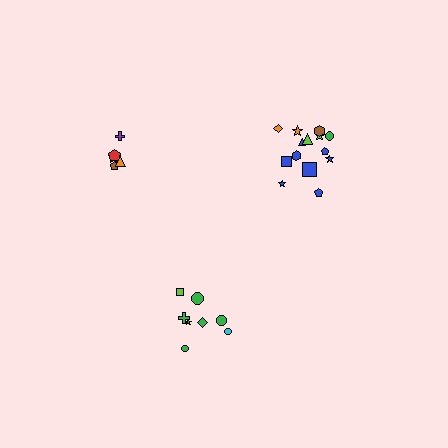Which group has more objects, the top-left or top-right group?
The top-right group.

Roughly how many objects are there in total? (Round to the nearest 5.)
Roughly 30 objects in total.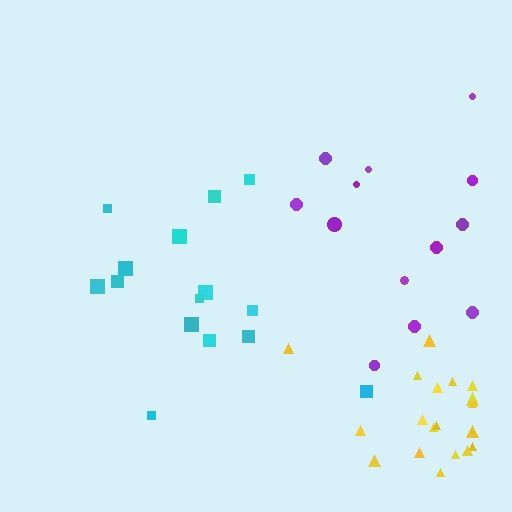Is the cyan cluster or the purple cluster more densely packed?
Cyan.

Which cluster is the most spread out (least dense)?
Purple.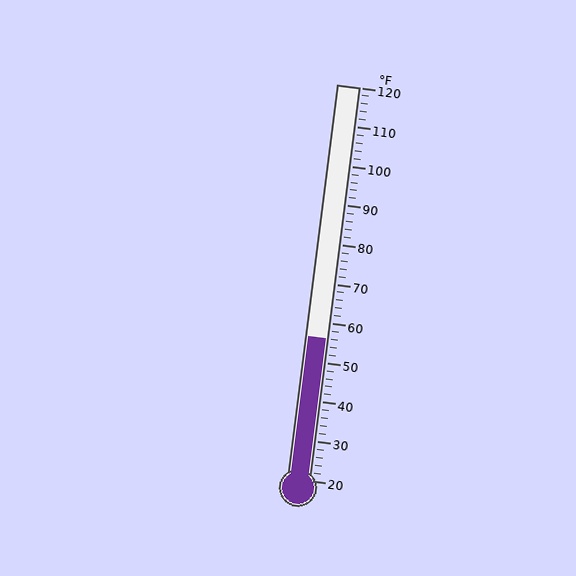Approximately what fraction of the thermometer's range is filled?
The thermometer is filled to approximately 35% of its range.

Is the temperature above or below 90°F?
The temperature is below 90°F.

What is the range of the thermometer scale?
The thermometer scale ranges from 20°F to 120°F.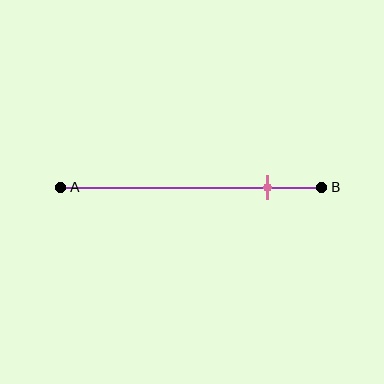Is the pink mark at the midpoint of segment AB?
No, the mark is at about 80% from A, not at the 50% midpoint.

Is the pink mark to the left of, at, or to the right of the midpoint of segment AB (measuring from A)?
The pink mark is to the right of the midpoint of segment AB.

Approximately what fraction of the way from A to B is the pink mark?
The pink mark is approximately 80% of the way from A to B.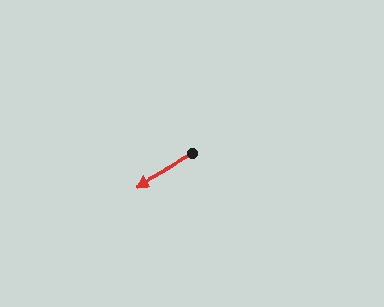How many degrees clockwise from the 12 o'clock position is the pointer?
Approximately 241 degrees.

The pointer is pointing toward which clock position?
Roughly 8 o'clock.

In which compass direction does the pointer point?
Southwest.